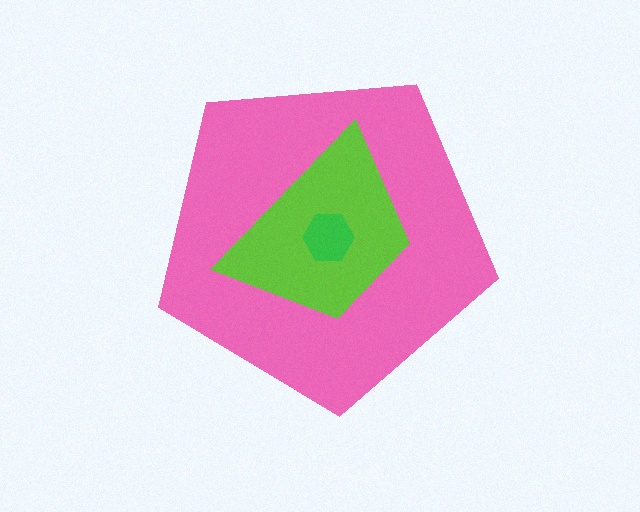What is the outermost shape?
The pink pentagon.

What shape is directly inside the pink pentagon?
The lime trapezoid.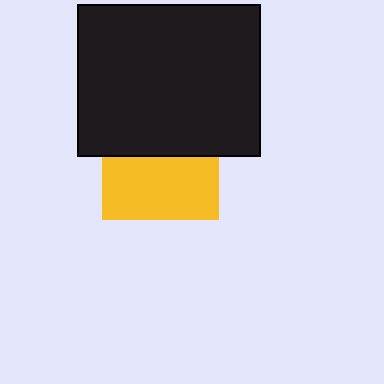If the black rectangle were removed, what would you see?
You would see the complete yellow square.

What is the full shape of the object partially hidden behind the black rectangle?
The partially hidden object is a yellow square.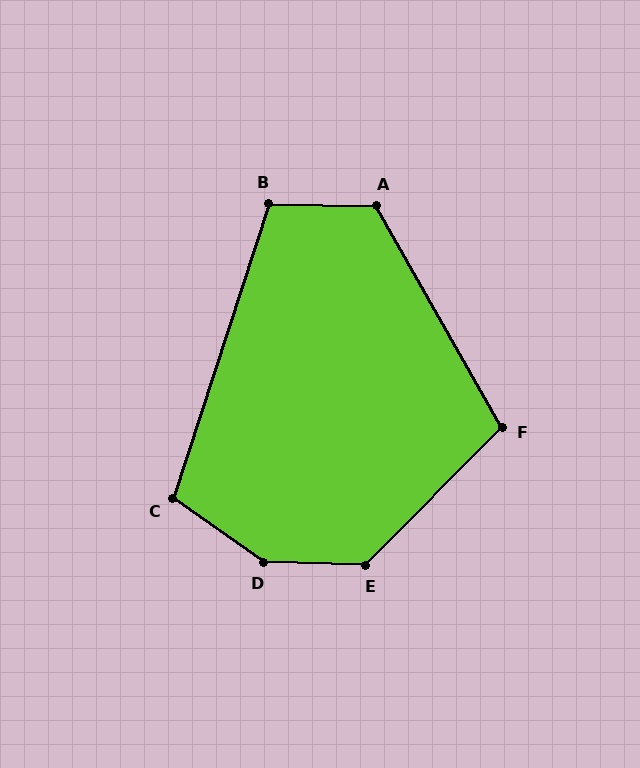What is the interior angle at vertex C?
Approximately 107 degrees (obtuse).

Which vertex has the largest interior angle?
D, at approximately 147 degrees.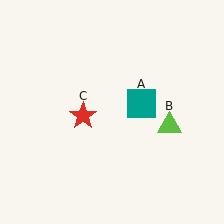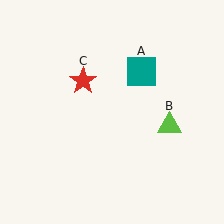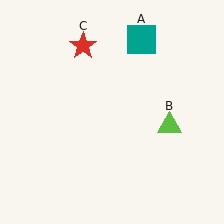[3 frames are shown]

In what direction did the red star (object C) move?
The red star (object C) moved up.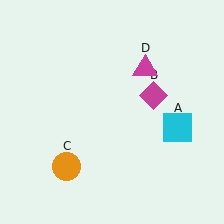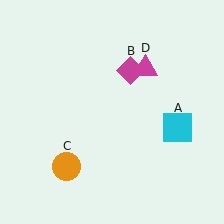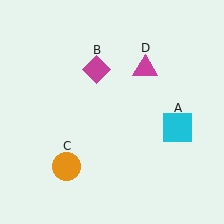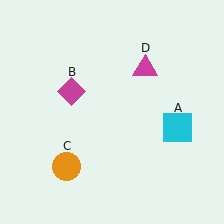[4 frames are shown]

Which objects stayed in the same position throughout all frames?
Cyan square (object A) and orange circle (object C) and magenta triangle (object D) remained stationary.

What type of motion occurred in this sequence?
The magenta diamond (object B) rotated counterclockwise around the center of the scene.